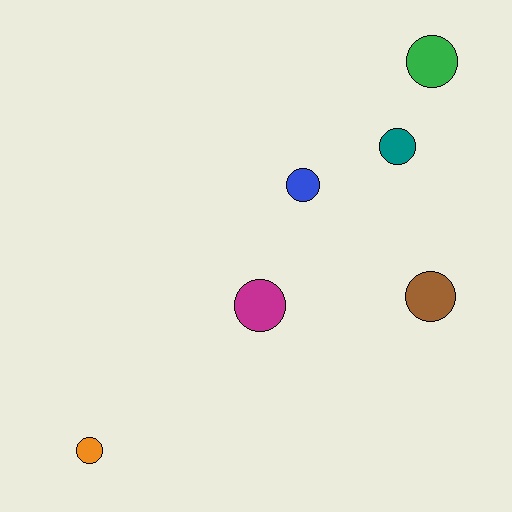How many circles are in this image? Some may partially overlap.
There are 6 circles.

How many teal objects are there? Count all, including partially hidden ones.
There is 1 teal object.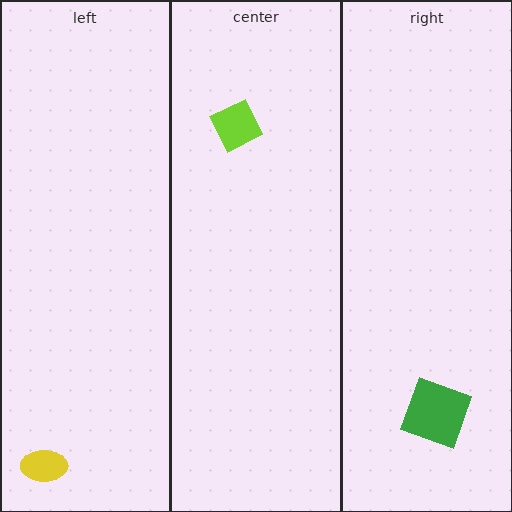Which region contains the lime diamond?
The center region.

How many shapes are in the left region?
1.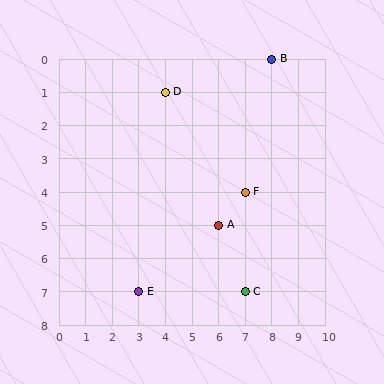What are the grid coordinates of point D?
Point D is at grid coordinates (4, 1).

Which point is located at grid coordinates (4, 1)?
Point D is at (4, 1).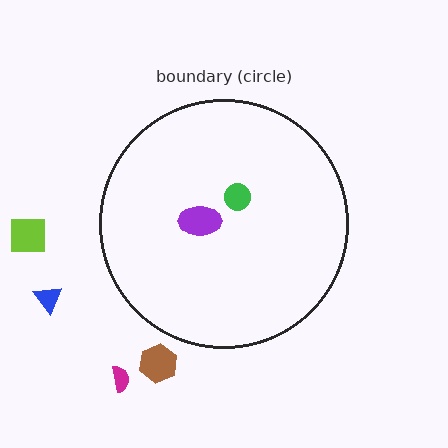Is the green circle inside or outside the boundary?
Inside.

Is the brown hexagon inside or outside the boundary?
Outside.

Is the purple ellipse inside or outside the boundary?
Inside.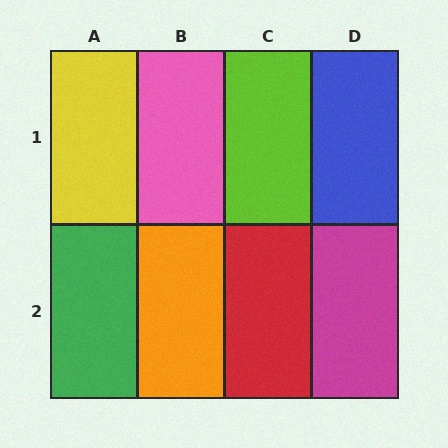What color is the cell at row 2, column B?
Orange.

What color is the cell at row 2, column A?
Green.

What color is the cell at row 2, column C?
Red.